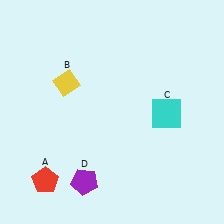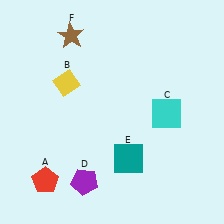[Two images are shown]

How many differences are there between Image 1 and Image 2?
There are 2 differences between the two images.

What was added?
A teal square (E), a brown star (F) were added in Image 2.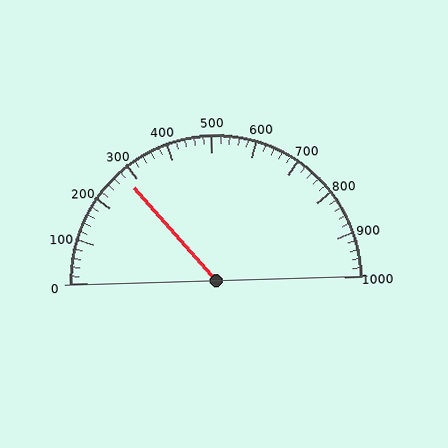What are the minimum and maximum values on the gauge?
The gauge ranges from 0 to 1000.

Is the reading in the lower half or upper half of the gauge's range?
The reading is in the lower half of the range (0 to 1000).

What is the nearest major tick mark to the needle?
The nearest major tick mark is 300.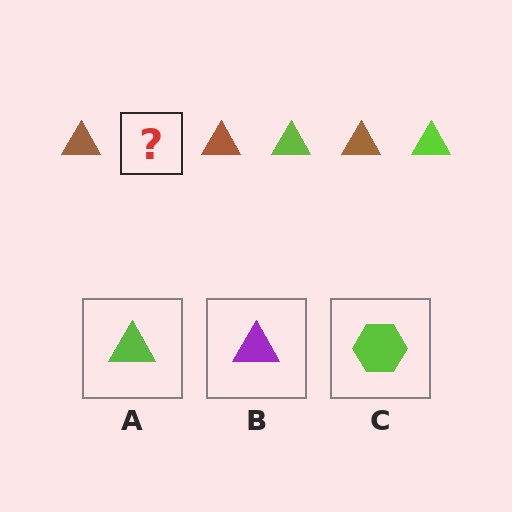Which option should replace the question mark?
Option A.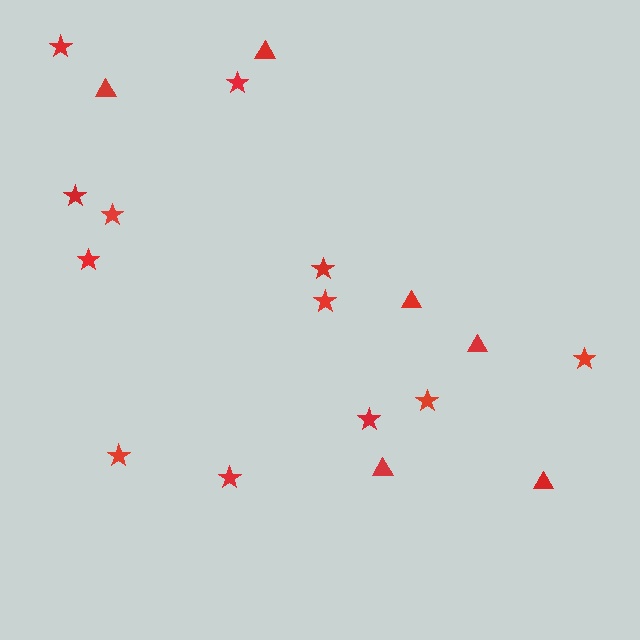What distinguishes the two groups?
There are 2 groups: one group of stars (12) and one group of triangles (6).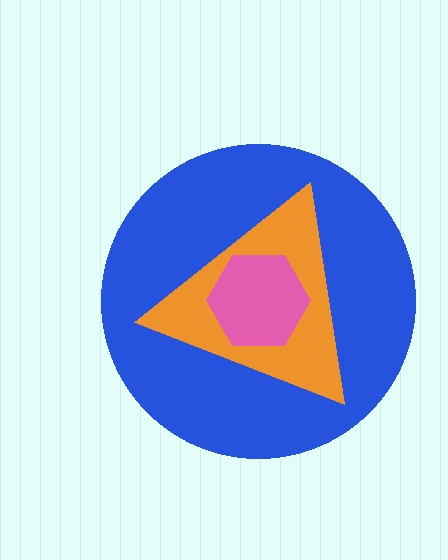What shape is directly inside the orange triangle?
The pink hexagon.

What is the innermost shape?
The pink hexagon.